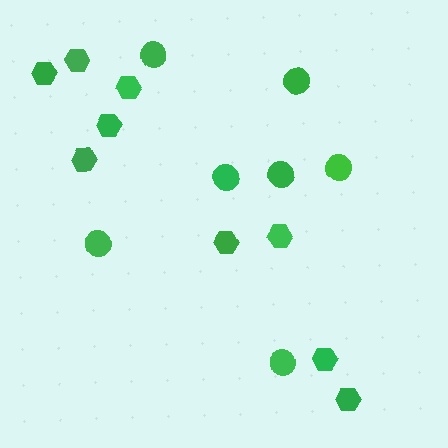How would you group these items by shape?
There are 2 groups: one group of hexagons (9) and one group of circles (7).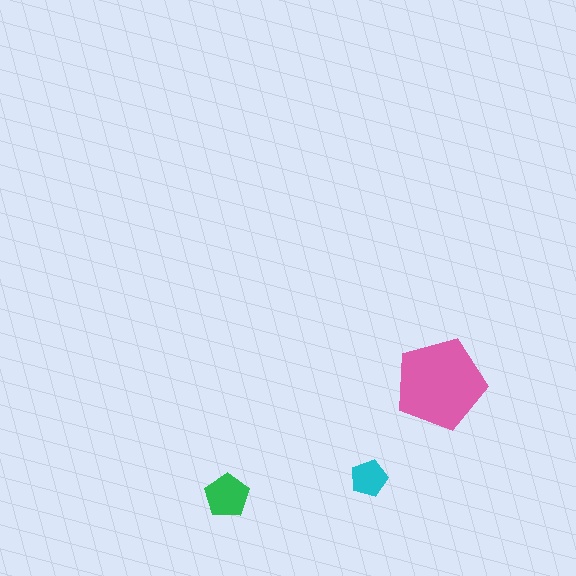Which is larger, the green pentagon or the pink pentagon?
The pink one.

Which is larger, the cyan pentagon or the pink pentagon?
The pink one.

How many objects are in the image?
There are 3 objects in the image.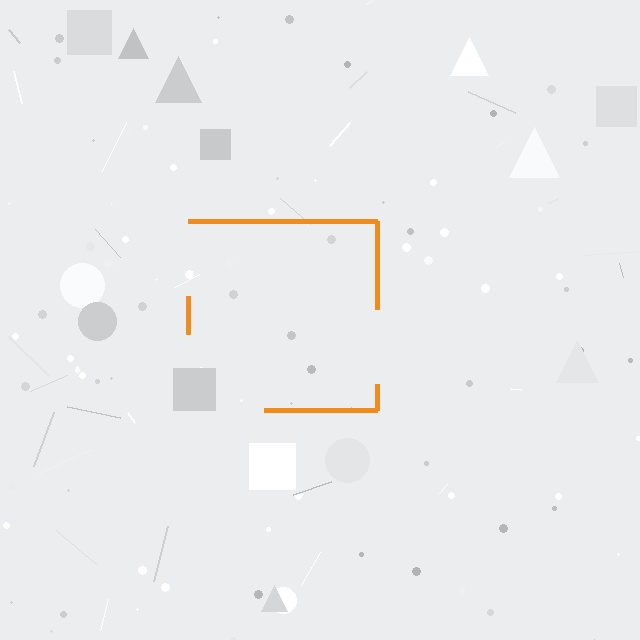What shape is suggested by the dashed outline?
The dashed outline suggests a square.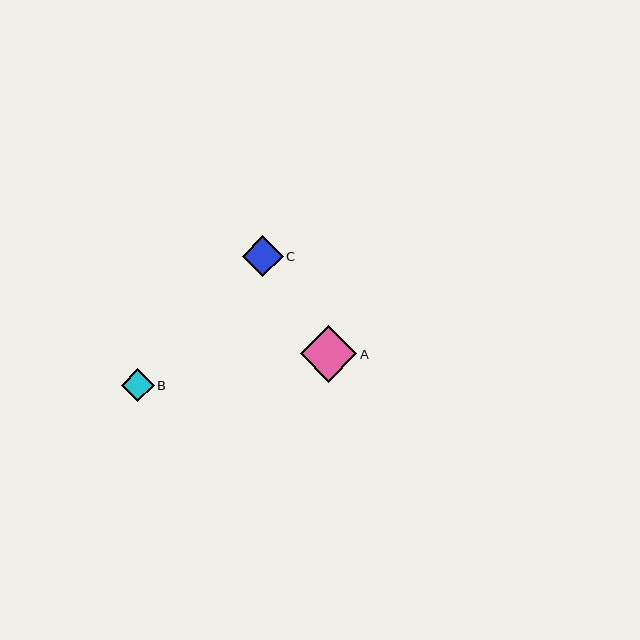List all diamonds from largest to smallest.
From largest to smallest: A, C, B.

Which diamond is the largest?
Diamond A is the largest with a size of approximately 57 pixels.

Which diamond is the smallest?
Diamond B is the smallest with a size of approximately 33 pixels.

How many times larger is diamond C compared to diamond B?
Diamond C is approximately 1.3 times the size of diamond B.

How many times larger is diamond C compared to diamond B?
Diamond C is approximately 1.3 times the size of diamond B.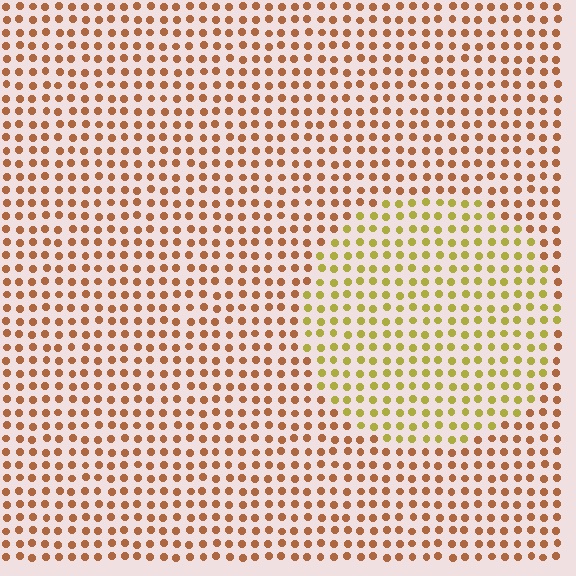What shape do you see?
I see a circle.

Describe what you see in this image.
The image is filled with small brown elements in a uniform arrangement. A circle-shaped region is visible where the elements are tinted to a slightly different hue, forming a subtle color boundary.